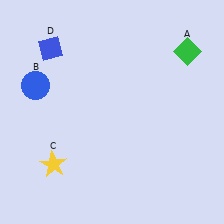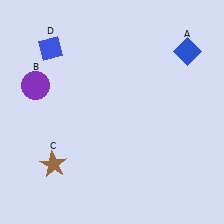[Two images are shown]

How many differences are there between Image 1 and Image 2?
There are 3 differences between the two images.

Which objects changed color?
A changed from green to blue. B changed from blue to purple. C changed from yellow to brown.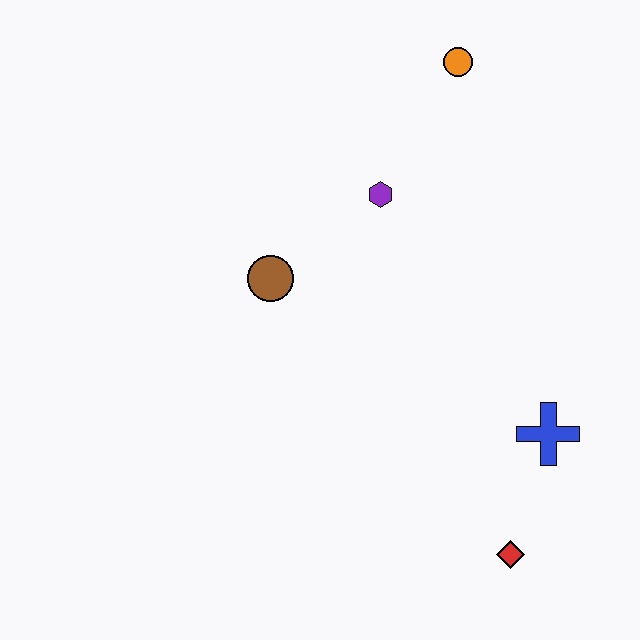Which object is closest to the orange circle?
The purple hexagon is closest to the orange circle.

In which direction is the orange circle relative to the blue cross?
The orange circle is above the blue cross.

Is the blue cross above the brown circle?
No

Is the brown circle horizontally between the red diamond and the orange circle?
No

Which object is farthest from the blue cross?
The orange circle is farthest from the blue cross.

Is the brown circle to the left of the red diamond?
Yes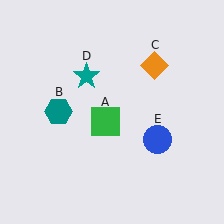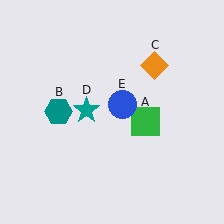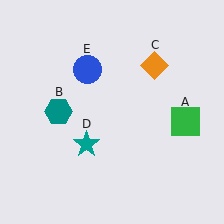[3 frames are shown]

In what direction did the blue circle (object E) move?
The blue circle (object E) moved up and to the left.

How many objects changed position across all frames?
3 objects changed position: green square (object A), teal star (object D), blue circle (object E).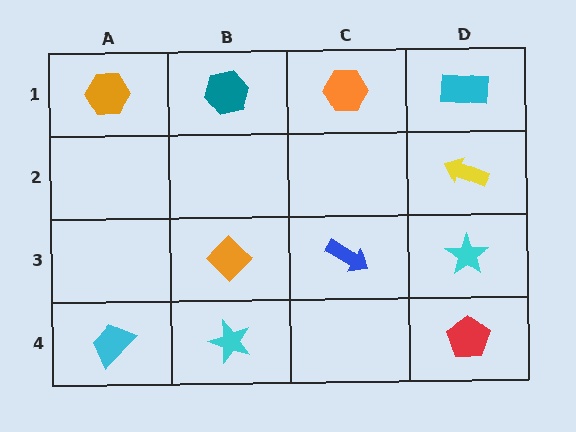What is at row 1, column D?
A cyan rectangle.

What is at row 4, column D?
A red pentagon.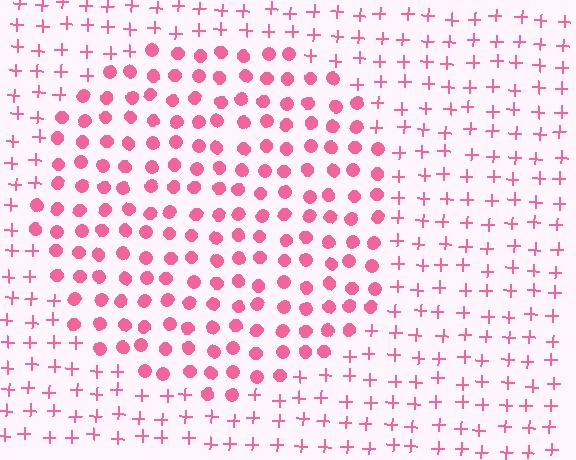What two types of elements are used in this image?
The image uses circles inside the circle region and plus signs outside it.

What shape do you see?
I see a circle.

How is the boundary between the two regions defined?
The boundary is defined by a change in element shape: circles inside vs. plus signs outside. All elements share the same color and spacing.